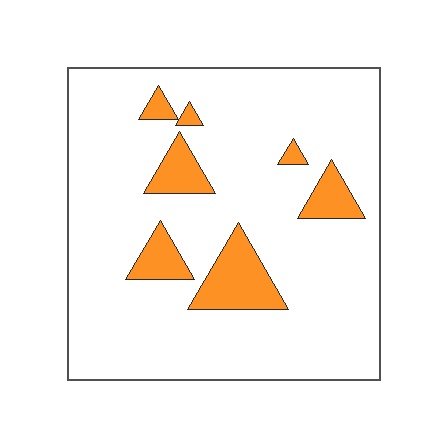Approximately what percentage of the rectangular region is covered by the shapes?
Approximately 15%.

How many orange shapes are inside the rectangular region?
7.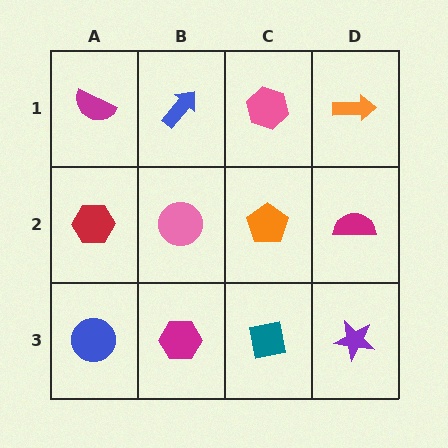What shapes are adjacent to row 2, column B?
A blue arrow (row 1, column B), a magenta hexagon (row 3, column B), a red hexagon (row 2, column A), an orange pentagon (row 2, column C).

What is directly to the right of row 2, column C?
A magenta semicircle.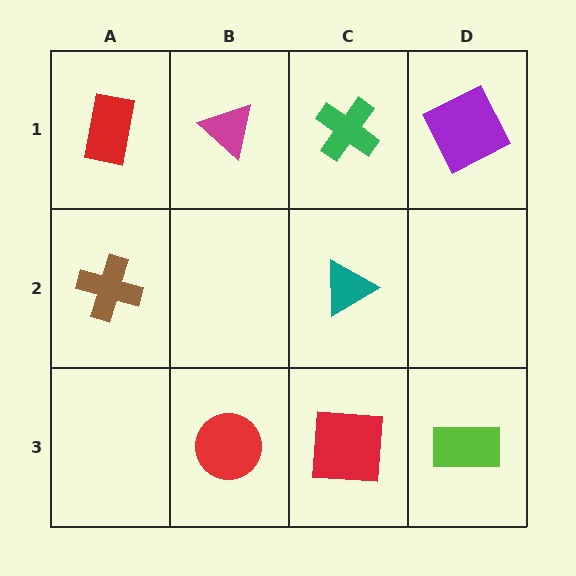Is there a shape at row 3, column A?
No, that cell is empty.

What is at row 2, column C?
A teal triangle.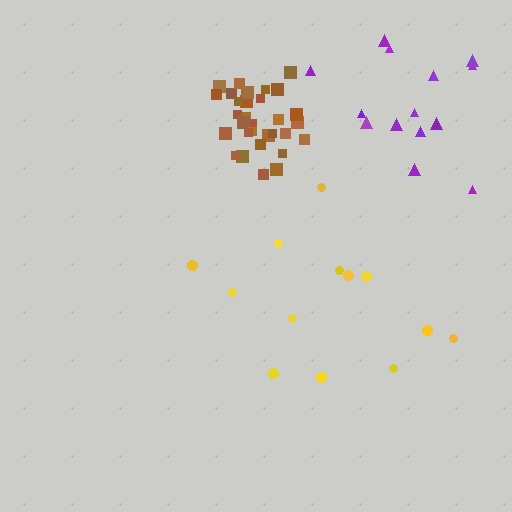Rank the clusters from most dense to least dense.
brown, purple, yellow.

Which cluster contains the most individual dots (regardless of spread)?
Brown (32).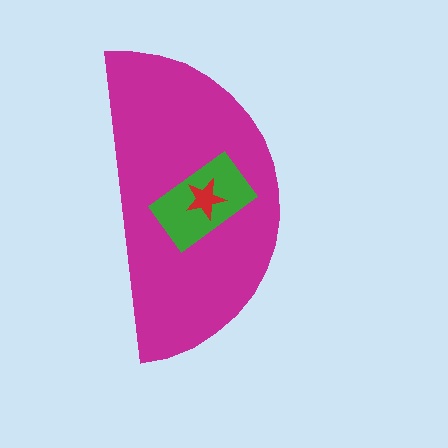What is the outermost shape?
The magenta semicircle.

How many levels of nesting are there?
3.